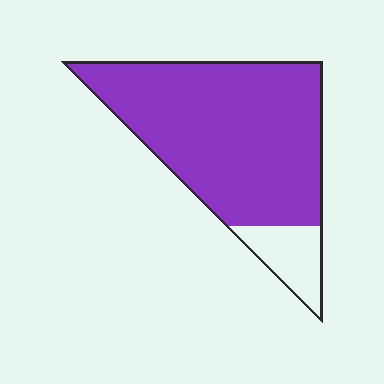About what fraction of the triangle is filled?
About seven eighths (7/8).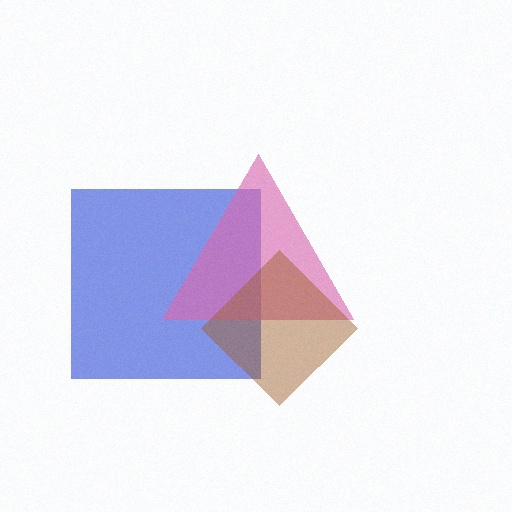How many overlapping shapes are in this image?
There are 3 overlapping shapes in the image.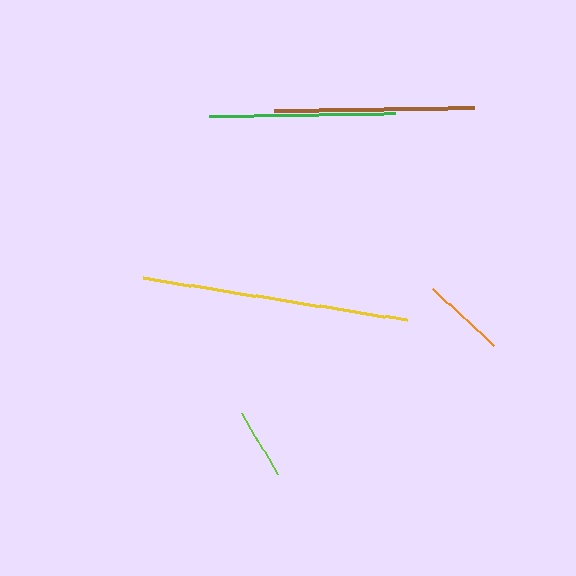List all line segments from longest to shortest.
From longest to shortest: yellow, brown, green, orange, lime.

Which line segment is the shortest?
The lime line is the shortest at approximately 72 pixels.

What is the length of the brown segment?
The brown segment is approximately 200 pixels long.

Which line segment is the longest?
The yellow line is the longest at approximately 267 pixels.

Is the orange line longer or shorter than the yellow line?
The yellow line is longer than the orange line.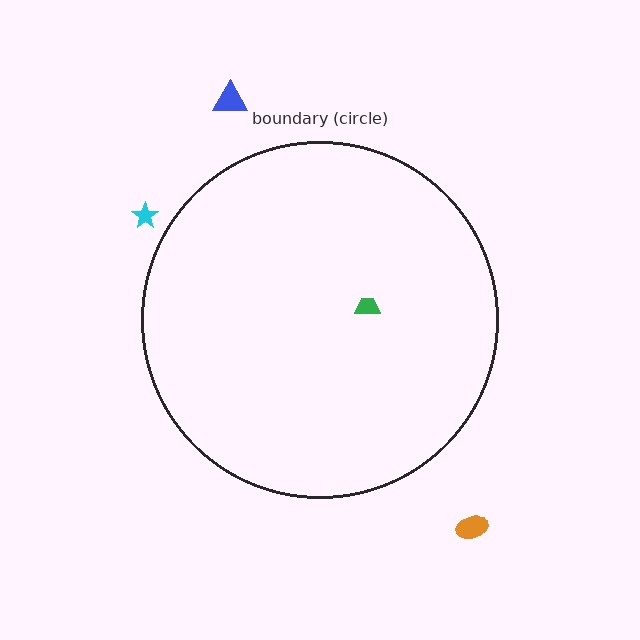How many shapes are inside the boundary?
1 inside, 3 outside.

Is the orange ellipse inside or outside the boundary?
Outside.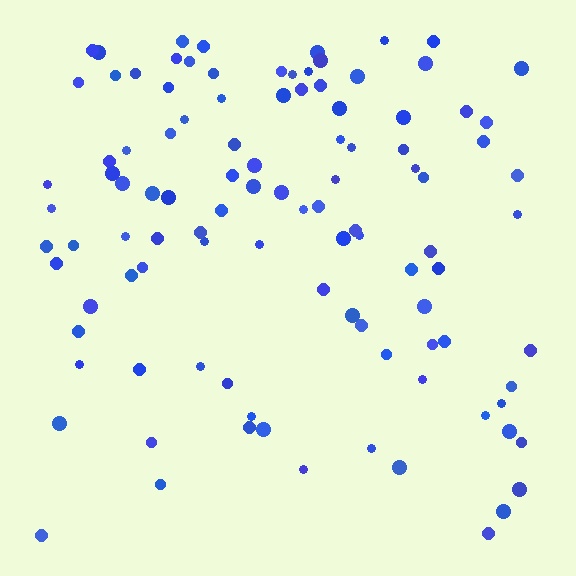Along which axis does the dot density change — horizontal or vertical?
Vertical.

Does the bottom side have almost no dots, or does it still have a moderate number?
Still a moderate number, just noticeably fewer than the top.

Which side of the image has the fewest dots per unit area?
The bottom.